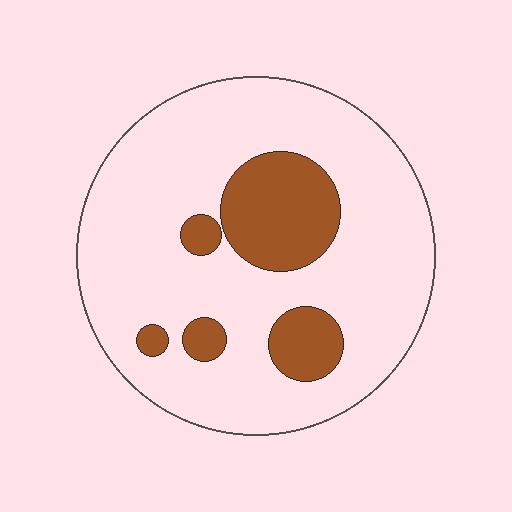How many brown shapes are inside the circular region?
5.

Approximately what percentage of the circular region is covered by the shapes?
Approximately 20%.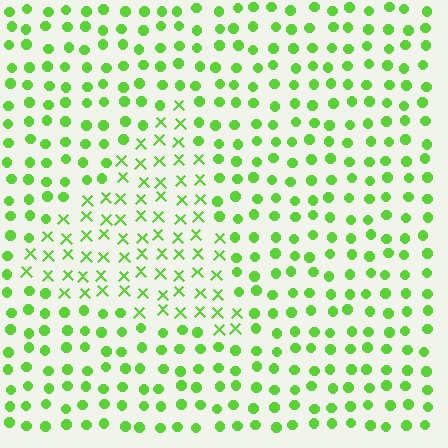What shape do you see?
I see a triangle.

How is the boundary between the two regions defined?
The boundary is defined by a change in element shape: X marks inside vs. circles outside. All elements share the same color and spacing.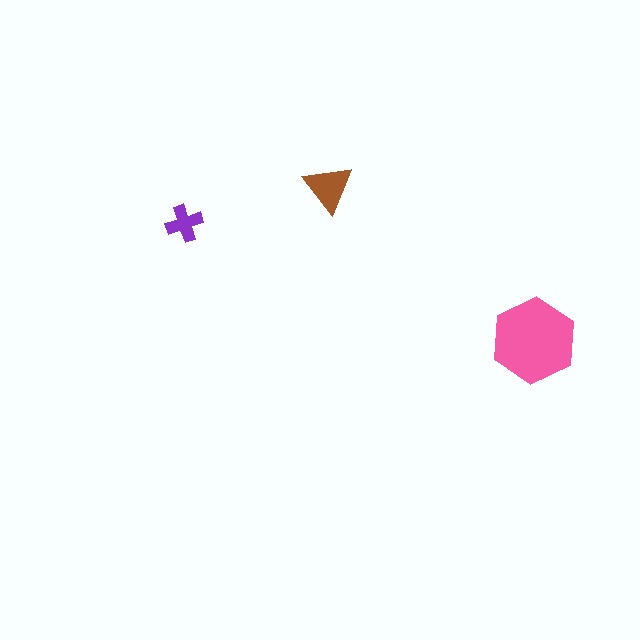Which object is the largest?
The pink hexagon.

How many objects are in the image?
There are 3 objects in the image.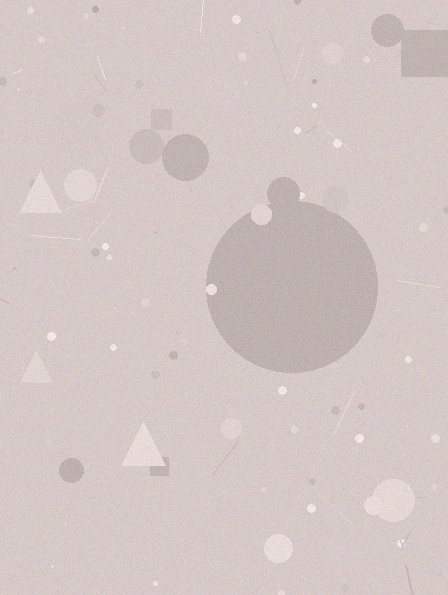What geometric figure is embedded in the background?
A circle is embedded in the background.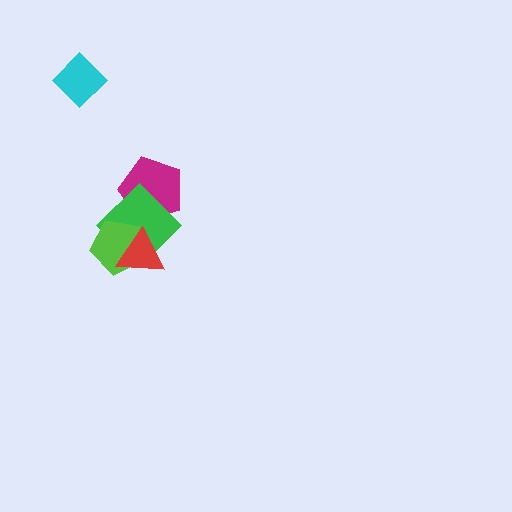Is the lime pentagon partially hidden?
Yes, it is partially covered by another shape.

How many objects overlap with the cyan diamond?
0 objects overlap with the cyan diamond.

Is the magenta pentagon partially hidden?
Yes, it is partially covered by another shape.